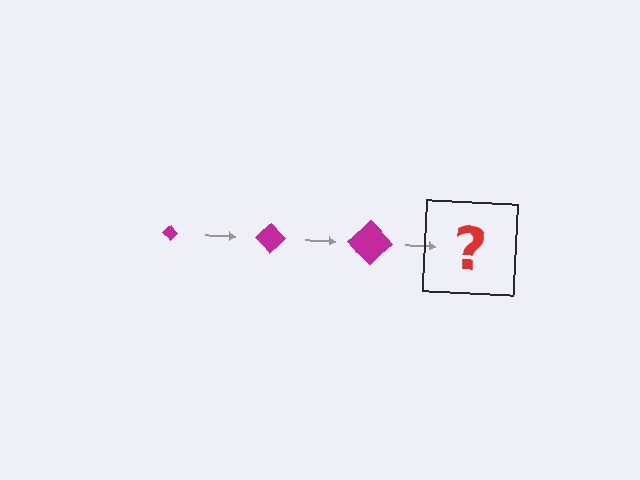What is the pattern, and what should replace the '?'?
The pattern is that the diamond gets progressively larger each step. The '?' should be a magenta diamond, larger than the previous one.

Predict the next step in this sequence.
The next step is a magenta diamond, larger than the previous one.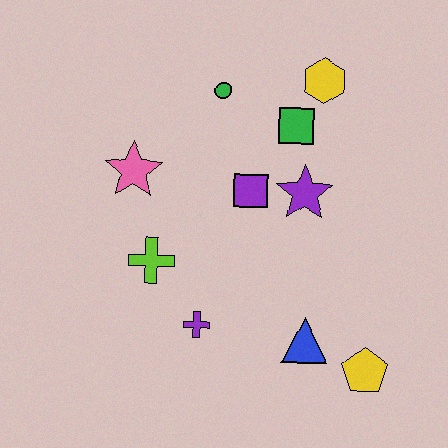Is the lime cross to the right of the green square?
No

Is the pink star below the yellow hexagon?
Yes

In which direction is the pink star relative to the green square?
The pink star is to the left of the green square.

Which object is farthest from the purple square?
The yellow pentagon is farthest from the purple square.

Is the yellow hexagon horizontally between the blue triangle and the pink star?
No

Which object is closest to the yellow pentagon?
The blue triangle is closest to the yellow pentagon.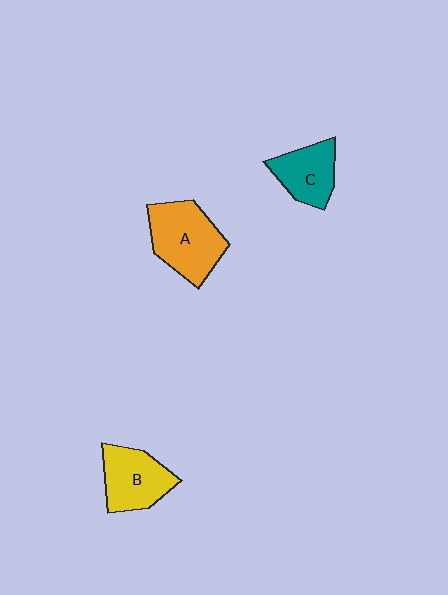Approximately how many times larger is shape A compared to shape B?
Approximately 1.2 times.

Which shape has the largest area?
Shape A (orange).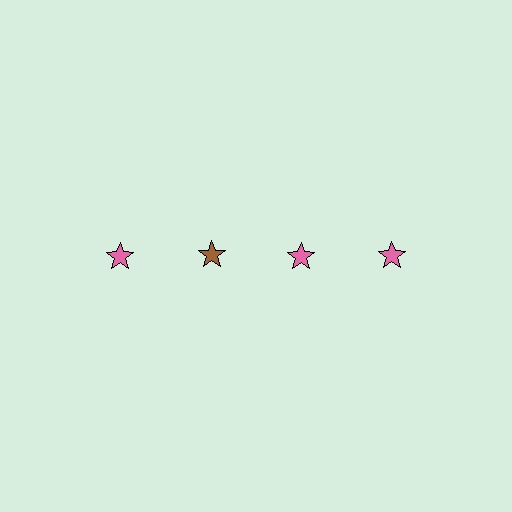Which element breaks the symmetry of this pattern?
The brown star in the top row, second from left column breaks the symmetry. All other shapes are pink stars.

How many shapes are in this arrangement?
There are 4 shapes arranged in a grid pattern.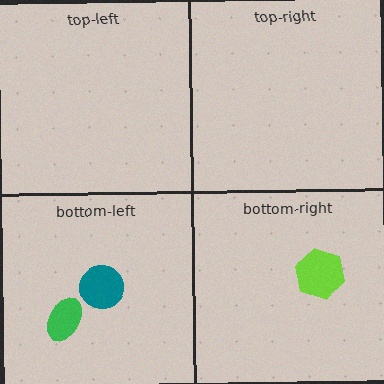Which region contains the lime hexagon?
The bottom-right region.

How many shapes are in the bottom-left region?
2.